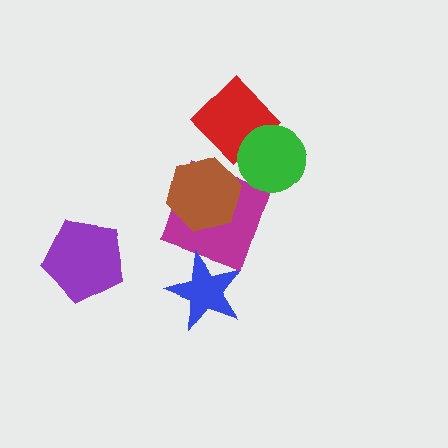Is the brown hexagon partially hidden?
No, no other shape covers it.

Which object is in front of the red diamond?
The green circle is in front of the red diamond.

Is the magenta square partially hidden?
Yes, it is partially covered by another shape.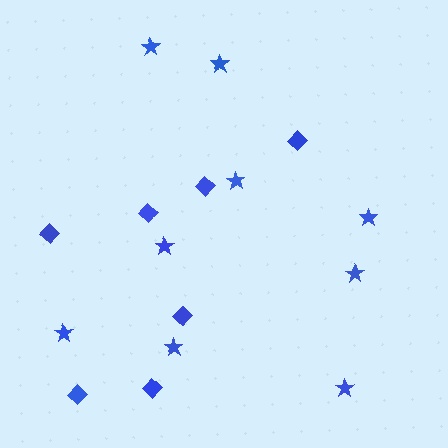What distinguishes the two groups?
There are 2 groups: one group of stars (9) and one group of diamonds (7).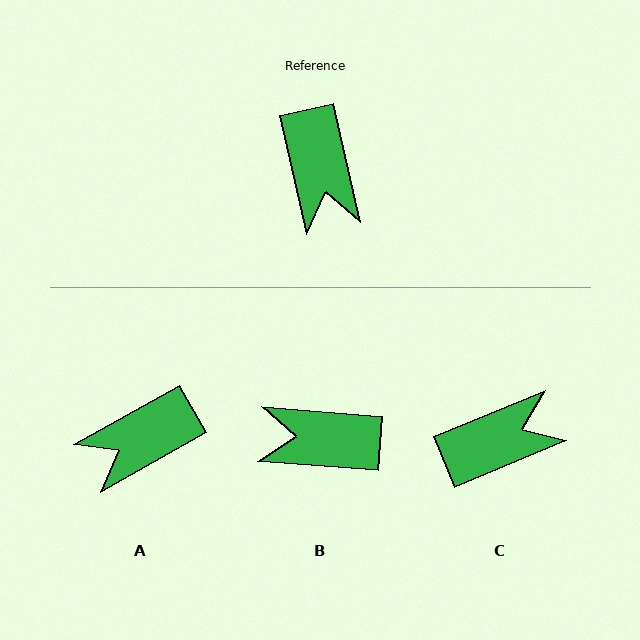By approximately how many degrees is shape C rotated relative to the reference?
Approximately 100 degrees counter-clockwise.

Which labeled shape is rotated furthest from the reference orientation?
B, about 107 degrees away.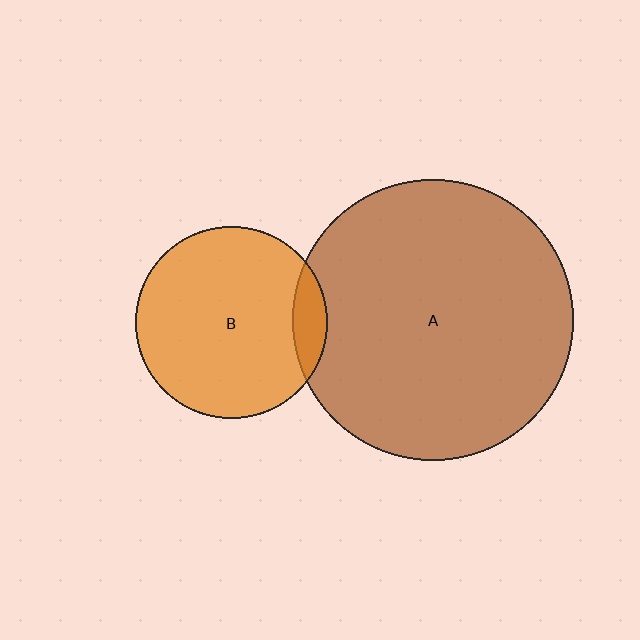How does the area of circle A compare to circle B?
Approximately 2.1 times.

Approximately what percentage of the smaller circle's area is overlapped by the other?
Approximately 10%.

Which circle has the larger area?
Circle A (brown).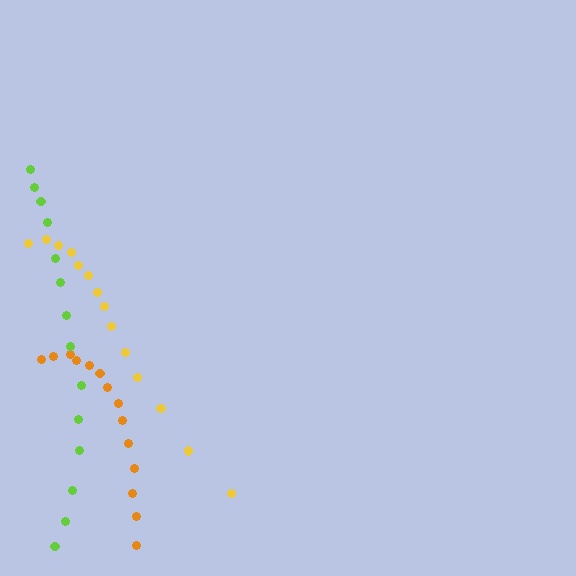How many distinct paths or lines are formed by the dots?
There are 3 distinct paths.